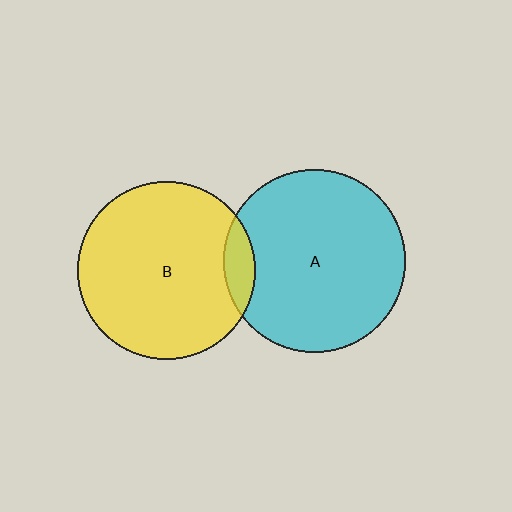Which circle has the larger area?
Circle A (cyan).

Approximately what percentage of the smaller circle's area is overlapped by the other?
Approximately 10%.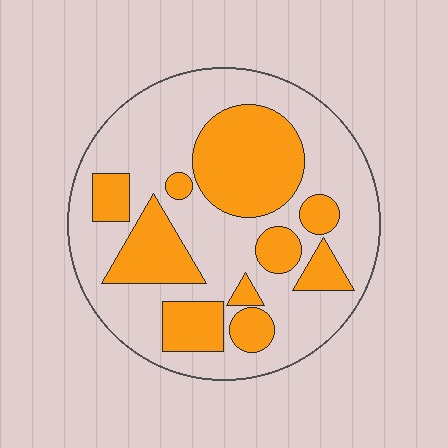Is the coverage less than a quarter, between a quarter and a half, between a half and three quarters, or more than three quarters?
Between a quarter and a half.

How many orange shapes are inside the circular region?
10.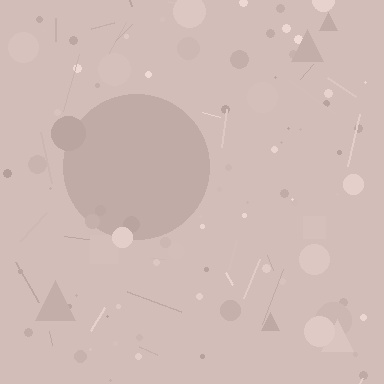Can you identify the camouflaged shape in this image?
The camouflaged shape is a circle.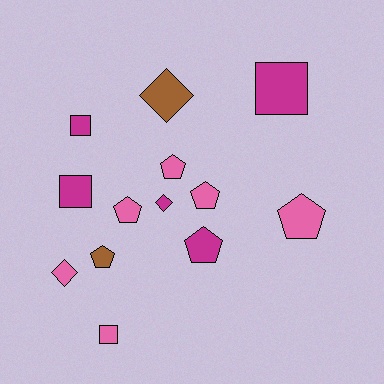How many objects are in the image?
There are 13 objects.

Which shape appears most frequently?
Pentagon, with 6 objects.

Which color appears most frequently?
Pink, with 6 objects.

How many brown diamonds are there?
There is 1 brown diamond.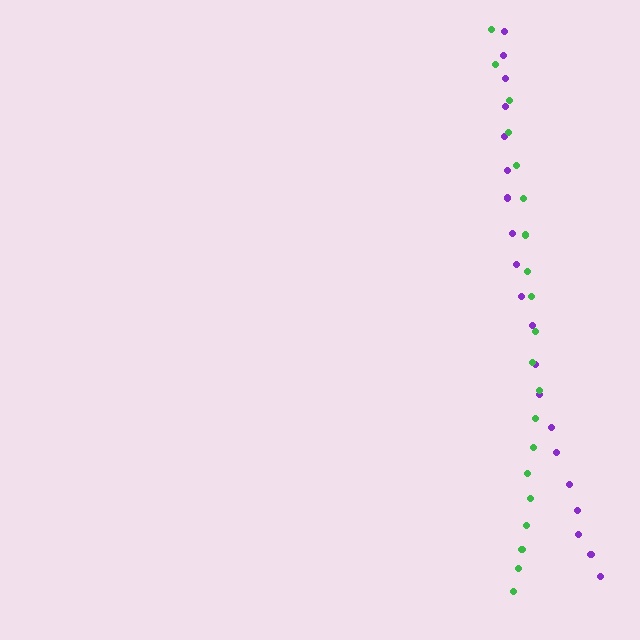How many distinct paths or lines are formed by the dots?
There are 2 distinct paths.